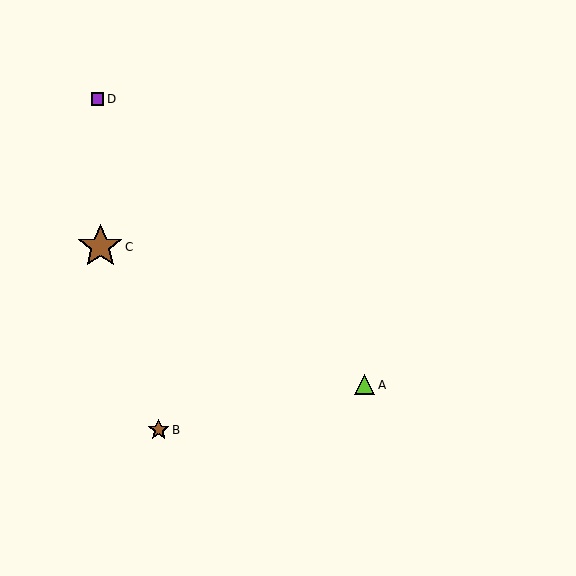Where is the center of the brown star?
The center of the brown star is at (159, 430).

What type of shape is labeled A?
Shape A is a lime triangle.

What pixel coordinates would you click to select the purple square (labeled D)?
Click at (98, 99) to select the purple square D.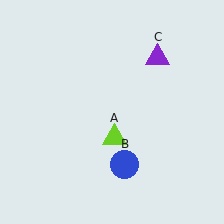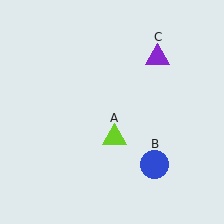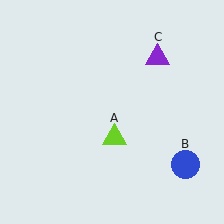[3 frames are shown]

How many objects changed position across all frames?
1 object changed position: blue circle (object B).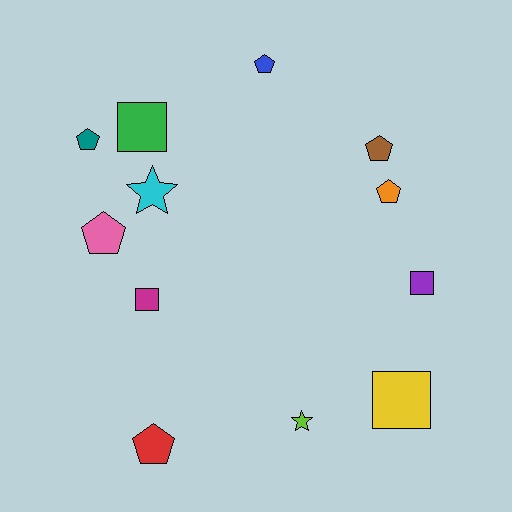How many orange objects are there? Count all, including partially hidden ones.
There is 1 orange object.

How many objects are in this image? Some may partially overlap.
There are 12 objects.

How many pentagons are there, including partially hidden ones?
There are 6 pentagons.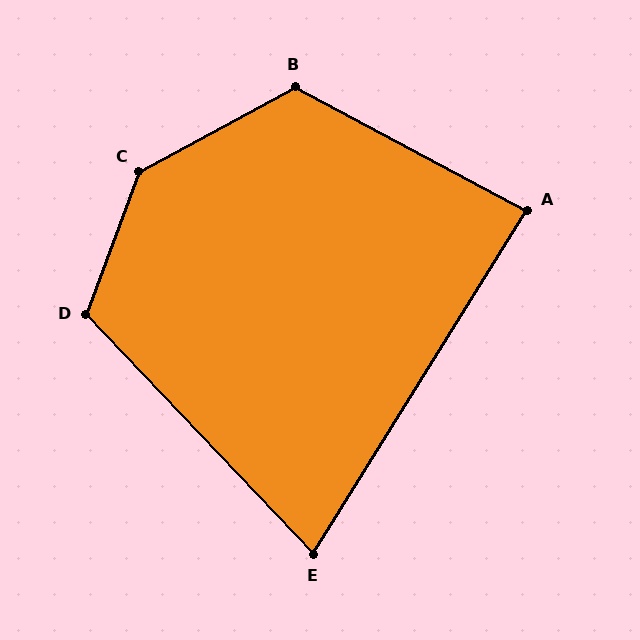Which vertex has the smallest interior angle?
E, at approximately 75 degrees.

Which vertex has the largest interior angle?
C, at approximately 139 degrees.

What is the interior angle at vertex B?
Approximately 124 degrees (obtuse).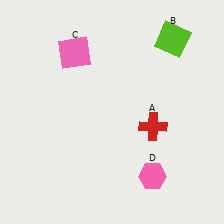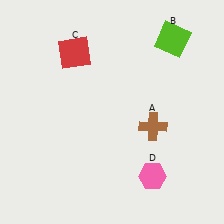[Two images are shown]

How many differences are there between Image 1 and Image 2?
There are 2 differences between the two images.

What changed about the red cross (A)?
In Image 1, A is red. In Image 2, it changed to brown.